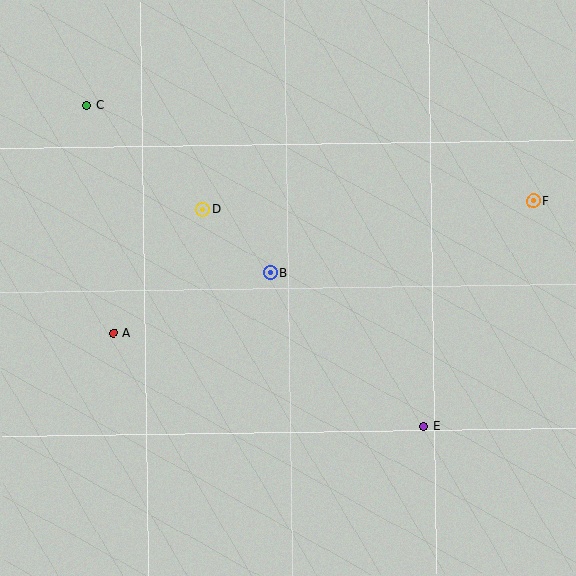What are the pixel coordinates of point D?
Point D is at (202, 209).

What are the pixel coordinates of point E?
Point E is at (424, 426).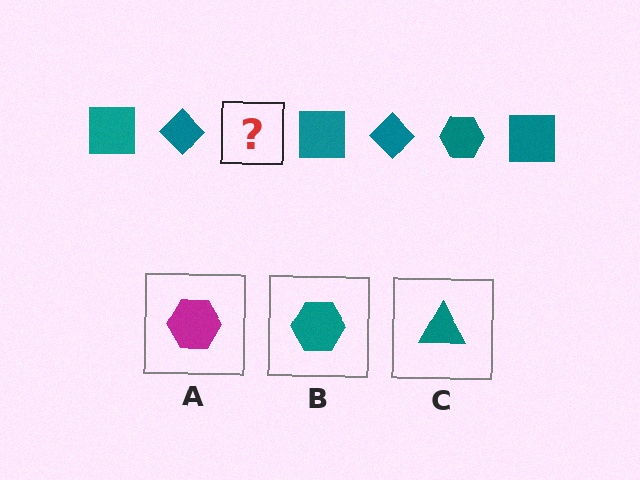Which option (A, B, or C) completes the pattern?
B.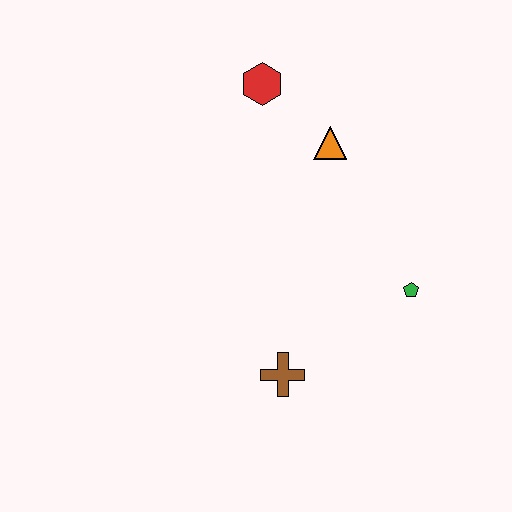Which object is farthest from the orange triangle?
The brown cross is farthest from the orange triangle.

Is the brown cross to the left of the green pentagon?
Yes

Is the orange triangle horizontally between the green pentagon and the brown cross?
Yes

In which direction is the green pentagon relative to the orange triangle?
The green pentagon is below the orange triangle.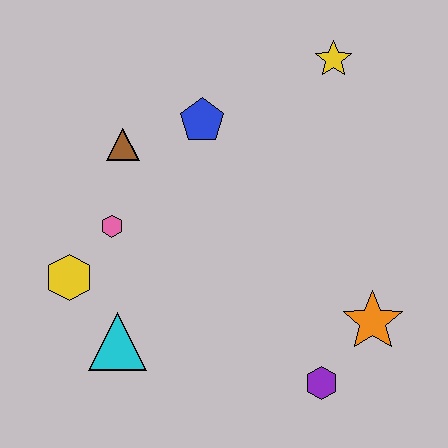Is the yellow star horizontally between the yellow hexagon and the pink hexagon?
No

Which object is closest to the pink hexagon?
The yellow hexagon is closest to the pink hexagon.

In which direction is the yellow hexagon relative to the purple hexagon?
The yellow hexagon is to the left of the purple hexagon.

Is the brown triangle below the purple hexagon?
No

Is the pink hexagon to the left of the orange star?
Yes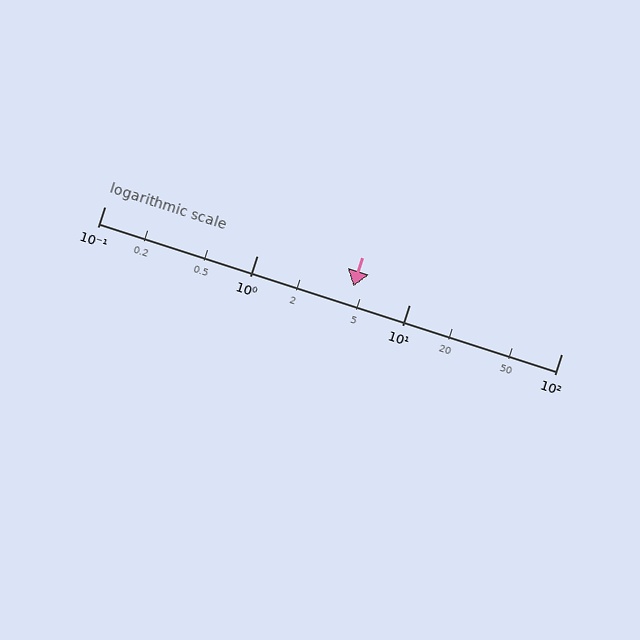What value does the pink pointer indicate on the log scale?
The pointer indicates approximately 4.3.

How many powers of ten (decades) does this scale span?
The scale spans 3 decades, from 0.1 to 100.